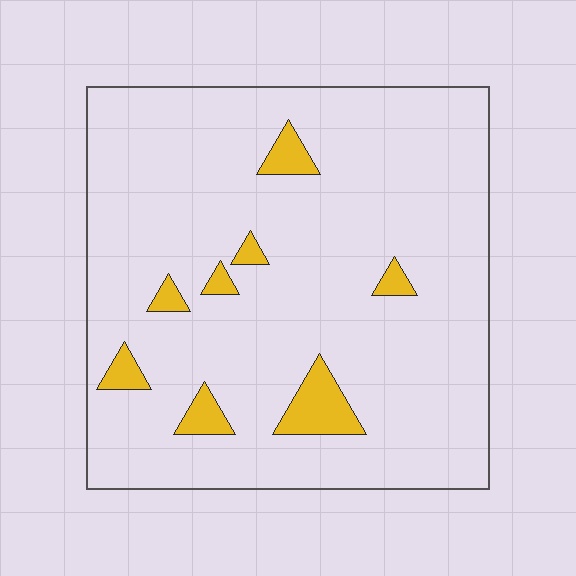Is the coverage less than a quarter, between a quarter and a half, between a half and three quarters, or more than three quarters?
Less than a quarter.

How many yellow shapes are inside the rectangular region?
8.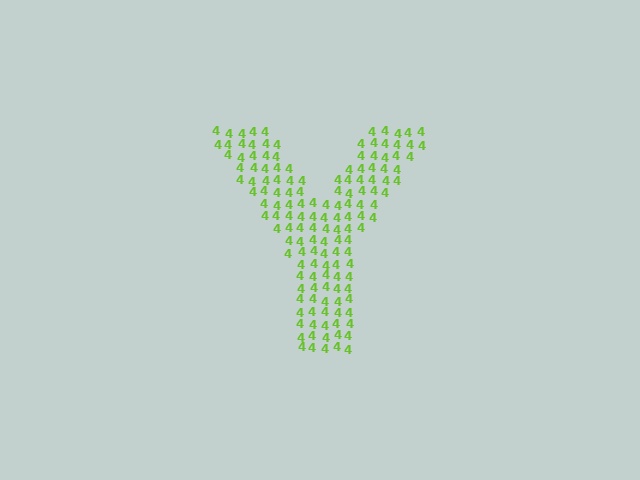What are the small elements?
The small elements are digit 4's.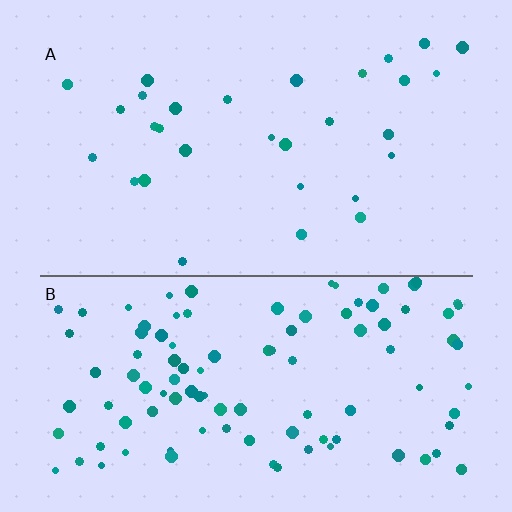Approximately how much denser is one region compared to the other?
Approximately 3.4× — region B over region A.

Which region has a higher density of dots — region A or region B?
B (the bottom).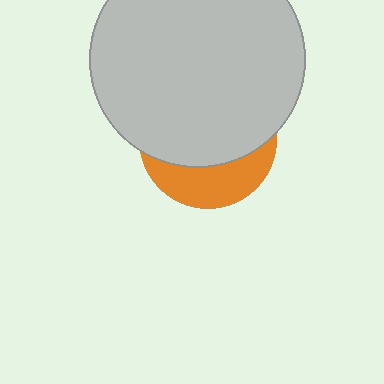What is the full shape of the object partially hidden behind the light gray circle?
The partially hidden object is an orange circle.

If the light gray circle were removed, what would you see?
You would see the complete orange circle.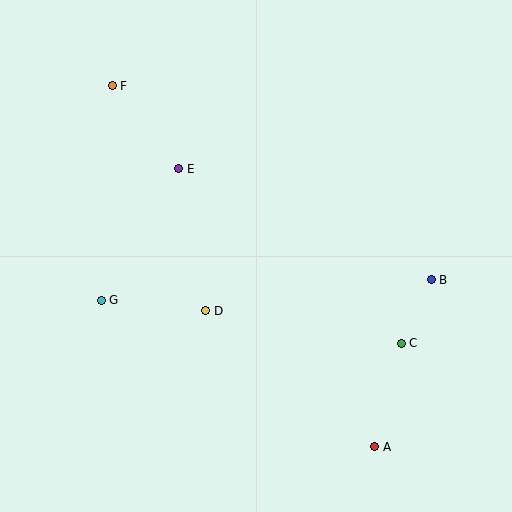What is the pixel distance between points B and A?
The distance between B and A is 177 pixels.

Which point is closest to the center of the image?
Point D at (206, 311) is closest to the center.